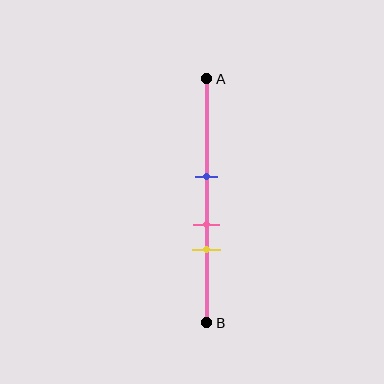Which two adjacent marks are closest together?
The pink and yellow marks are the closest adjacent pair.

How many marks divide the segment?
There are 3 marks dividing the segment.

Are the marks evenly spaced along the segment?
Yes, the marks are approximately evenly spaced.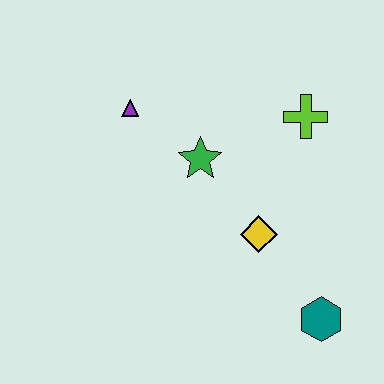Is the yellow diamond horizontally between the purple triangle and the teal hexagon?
Yes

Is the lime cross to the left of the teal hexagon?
Yes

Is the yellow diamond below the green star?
Yes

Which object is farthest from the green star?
The teal hexagon is farthest from the green star.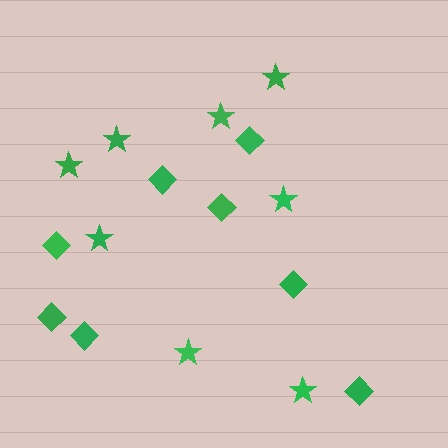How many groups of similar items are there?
There are 2 groups: one group of stars (8) and one group of diamonds (8).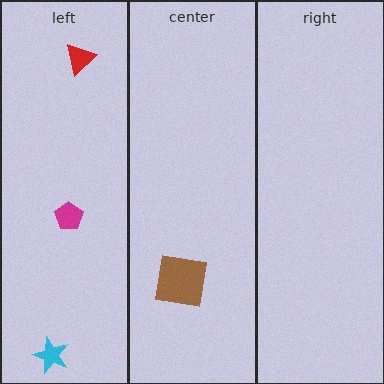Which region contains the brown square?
The center region.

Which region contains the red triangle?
The left region.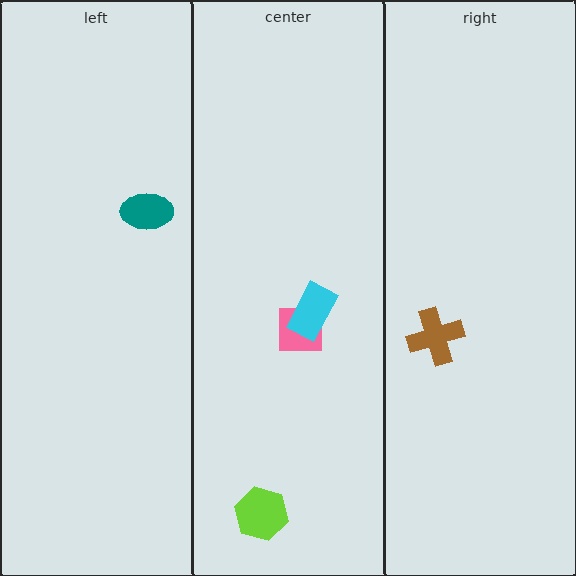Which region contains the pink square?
The center region.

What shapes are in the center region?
The lime hexagon, the pink square, the cyan rectangle.